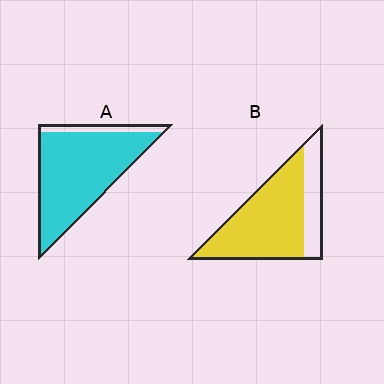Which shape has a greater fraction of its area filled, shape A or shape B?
Shape A.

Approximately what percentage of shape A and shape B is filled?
A is approximately 90% and B is approximately 75%.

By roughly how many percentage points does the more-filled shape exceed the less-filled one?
By roughly 15 percentage points (A over B).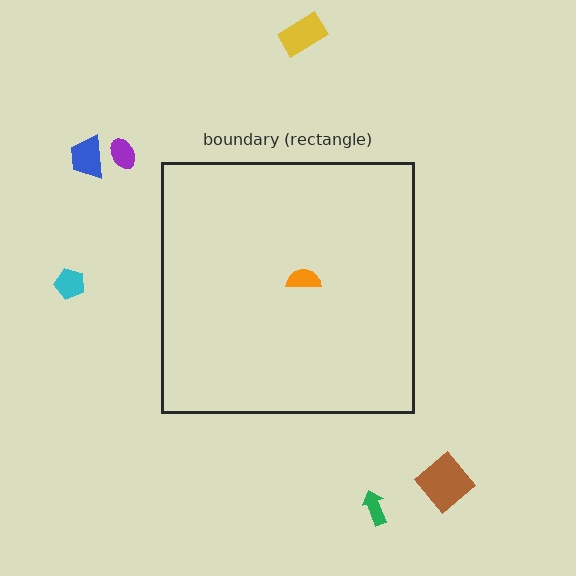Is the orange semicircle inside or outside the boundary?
Inside.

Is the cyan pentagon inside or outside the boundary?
Outside.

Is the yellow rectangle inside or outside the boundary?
Outside.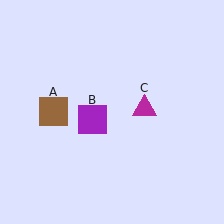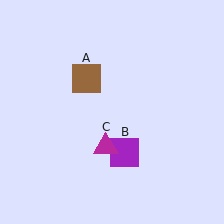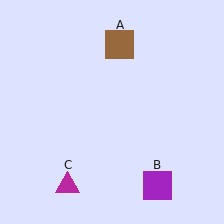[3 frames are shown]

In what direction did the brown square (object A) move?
The brown square (object A) moved up and to the right.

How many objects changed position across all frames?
3 objects changed position: brown square (object A), purple square (object B), magenta triangle (object C).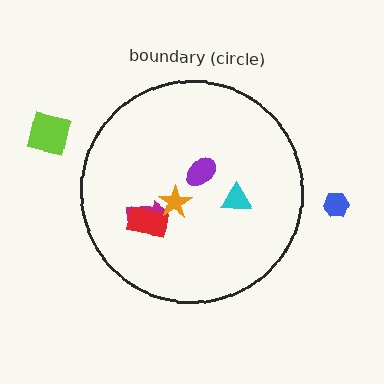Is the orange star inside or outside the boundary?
Inside.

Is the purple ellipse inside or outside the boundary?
Inside.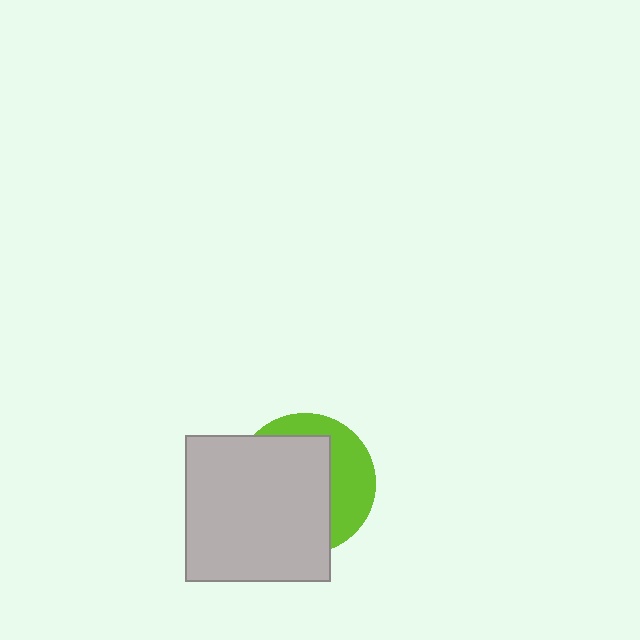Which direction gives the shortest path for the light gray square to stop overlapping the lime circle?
Moving left gives the shortest separation.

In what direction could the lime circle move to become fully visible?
The lime circle could move right. That would shift it out from behind the light gray square entirely.